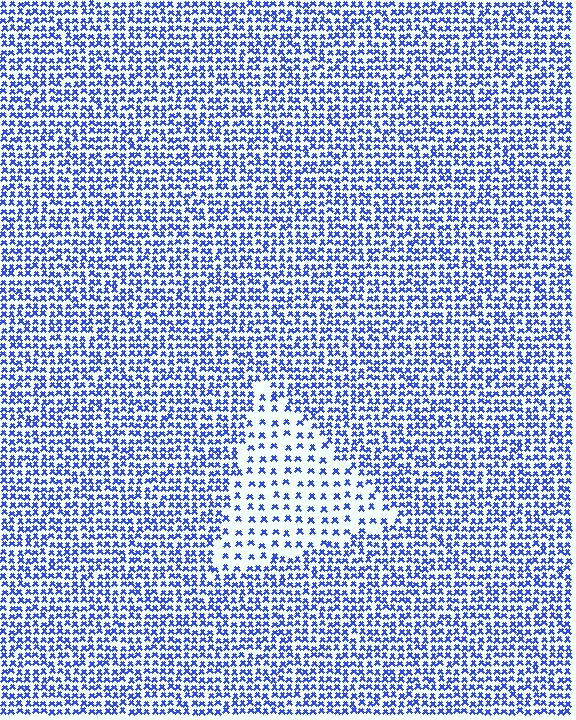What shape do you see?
I see a triangle.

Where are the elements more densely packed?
The elements are more densely packed outside the triangle boundary.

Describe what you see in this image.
The image contains small blue elements arranged at two different densities. A triangle-shaped region is visible where the elements are less densely packed than the surrounding area.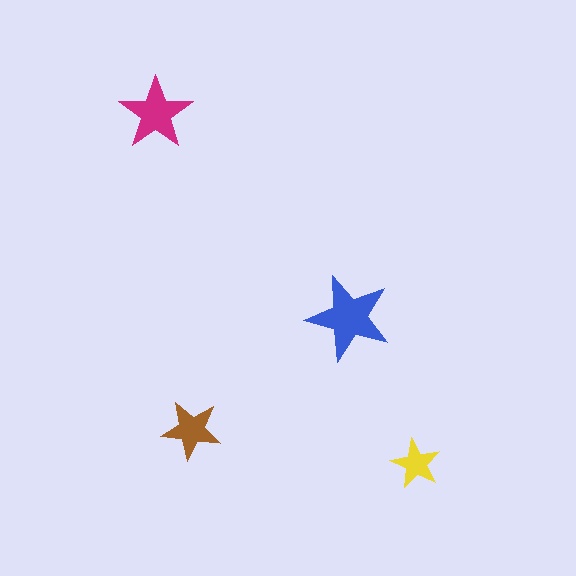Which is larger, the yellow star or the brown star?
The brown one.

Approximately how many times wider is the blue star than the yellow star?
About 1.5 times wider.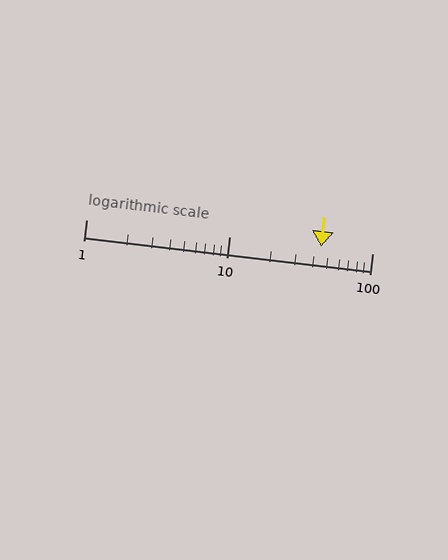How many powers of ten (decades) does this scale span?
The scale spans 2 decades, from 1 to 100.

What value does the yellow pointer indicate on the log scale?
The pointer indicates approximately 44.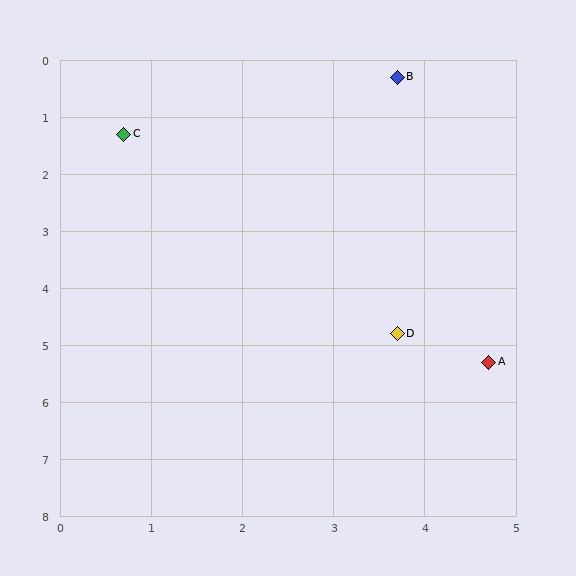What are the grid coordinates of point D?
Point D is at approximately (3.7, 4.8).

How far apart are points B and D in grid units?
Points B and D are about 4.5 grid units apart.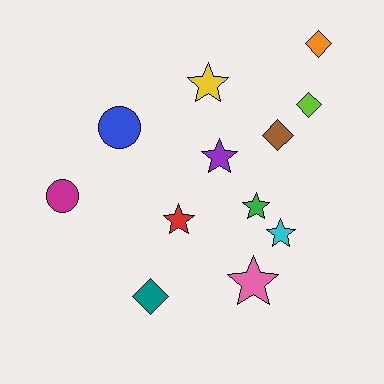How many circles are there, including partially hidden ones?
There are 2 circles.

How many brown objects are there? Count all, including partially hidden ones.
There is 1 brown object.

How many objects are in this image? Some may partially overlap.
There are 12 objects.